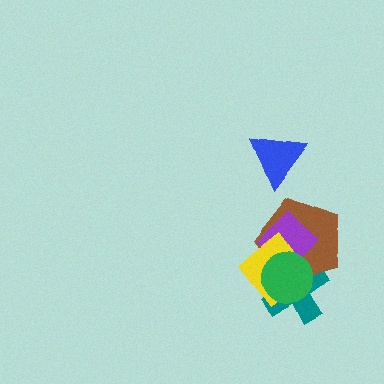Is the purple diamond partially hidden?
Yes, it is partially covered by another shape.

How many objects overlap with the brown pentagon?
4 objects overlap with the brown pentagon.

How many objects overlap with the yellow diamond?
4 objects overlap with the yellow diamond.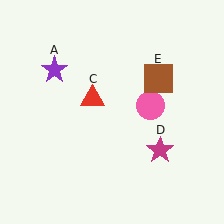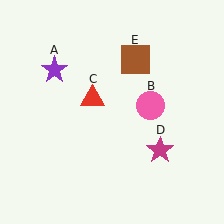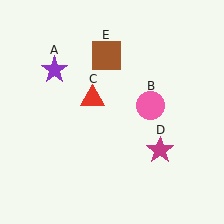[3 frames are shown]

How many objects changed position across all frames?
1 object changed position: brown square (object E).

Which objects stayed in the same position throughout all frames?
Purple star (object A) and pink circle (object B) and red triangle (object C) and magenta star (object D) remained stationary.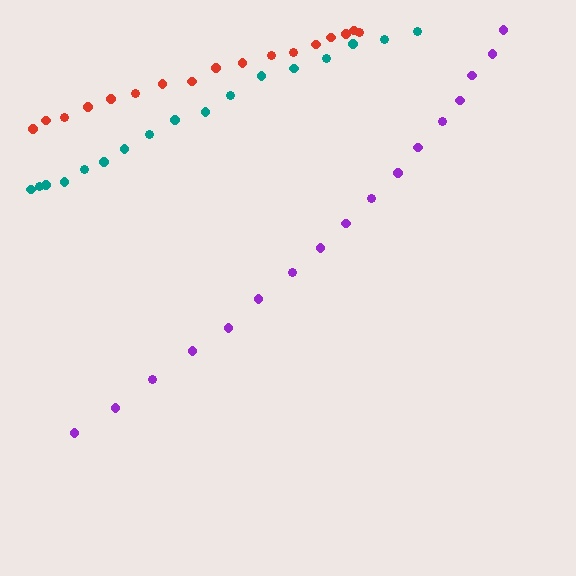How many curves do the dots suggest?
There are 3 distinct paths.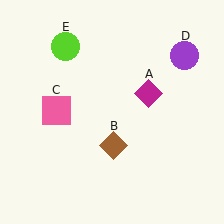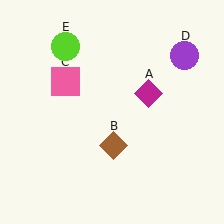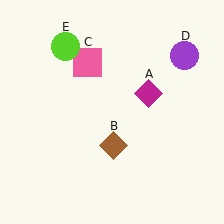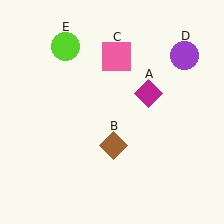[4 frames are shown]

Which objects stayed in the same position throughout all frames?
Magenta diamond (object A) and brown diamond (object B) and purple circle (object D) and lime circle (object E) remained stationary.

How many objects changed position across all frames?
1 object changed position: pink square (object C).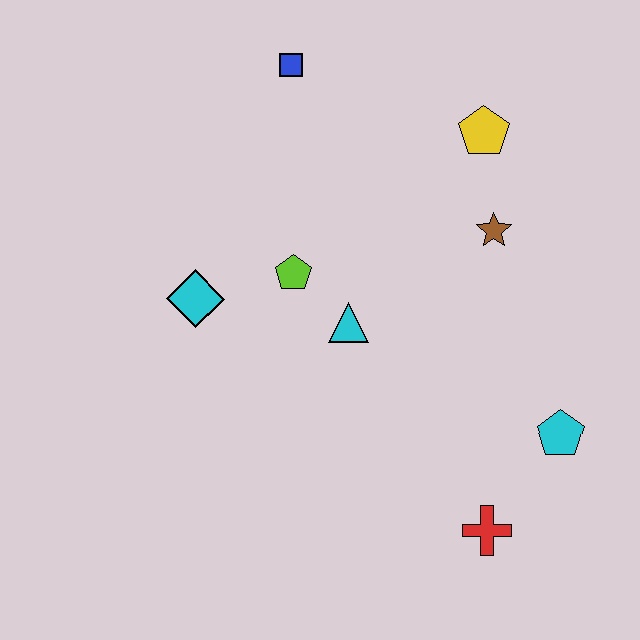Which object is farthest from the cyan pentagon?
The blue square is farthest from the cyan pentagon.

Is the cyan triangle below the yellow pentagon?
Yes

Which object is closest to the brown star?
The yellow pentagon is closest to the brown star.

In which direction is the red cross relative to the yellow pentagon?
The red cross is below the yellow pentagon.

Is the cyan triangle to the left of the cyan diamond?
No